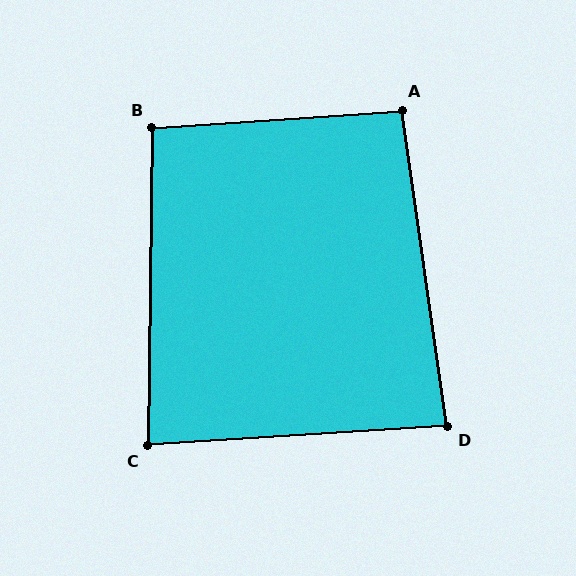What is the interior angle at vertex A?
Approximately 94 degrees (approximately right).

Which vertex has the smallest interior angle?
D, at approximately 86 degrees.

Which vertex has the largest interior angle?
B, at approximately 94 degrees.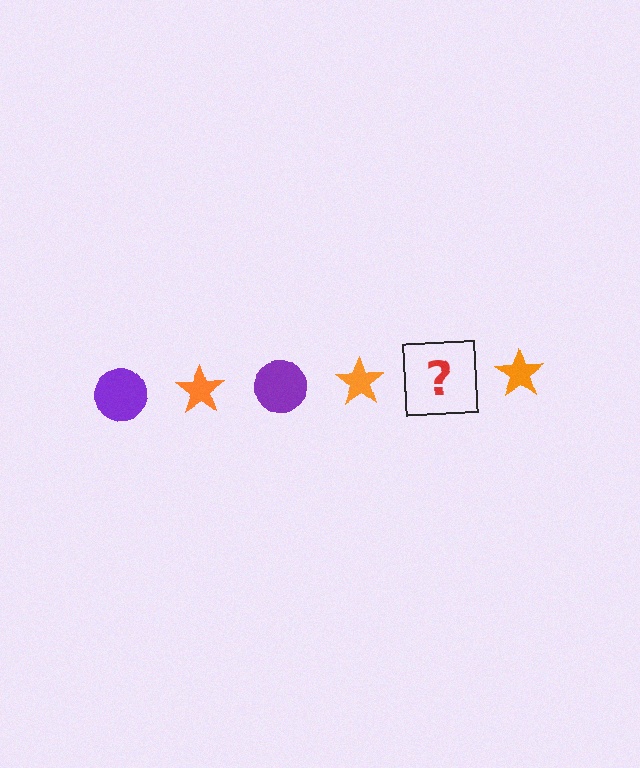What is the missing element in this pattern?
The missing element is a purple circle.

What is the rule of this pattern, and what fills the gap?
The rule is that the pattern alternates between purple circle and orange star. The gap should be filled with a purple circle.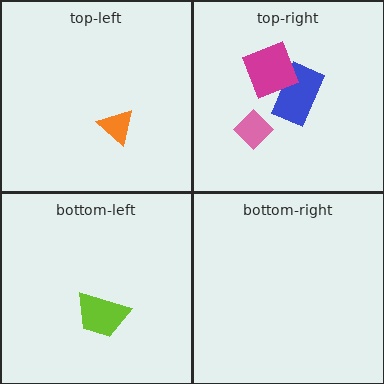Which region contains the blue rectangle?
The top-right region.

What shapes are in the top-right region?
The blue rectangle, the magenta square, the pink diamond.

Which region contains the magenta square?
The top-right region.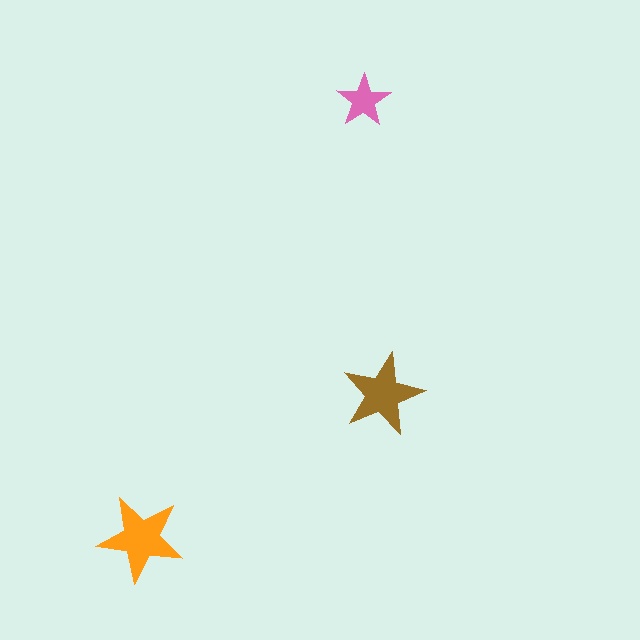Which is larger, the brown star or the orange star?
The orange one.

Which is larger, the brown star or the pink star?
The brown one.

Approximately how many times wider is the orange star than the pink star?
About 1.5 times wider.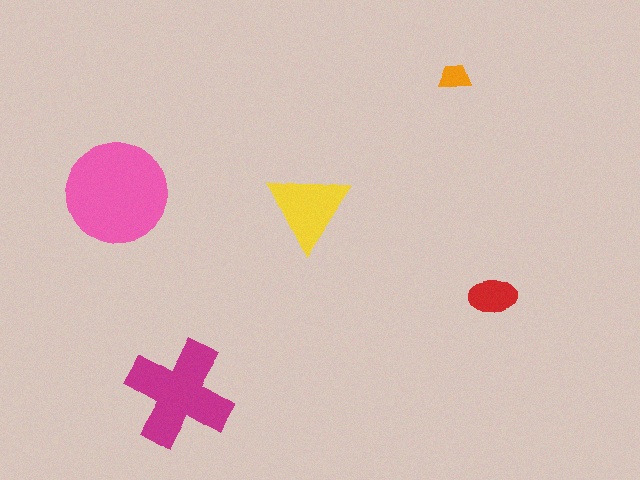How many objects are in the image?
There are 5 objects in the image.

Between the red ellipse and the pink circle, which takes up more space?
The pink circle.